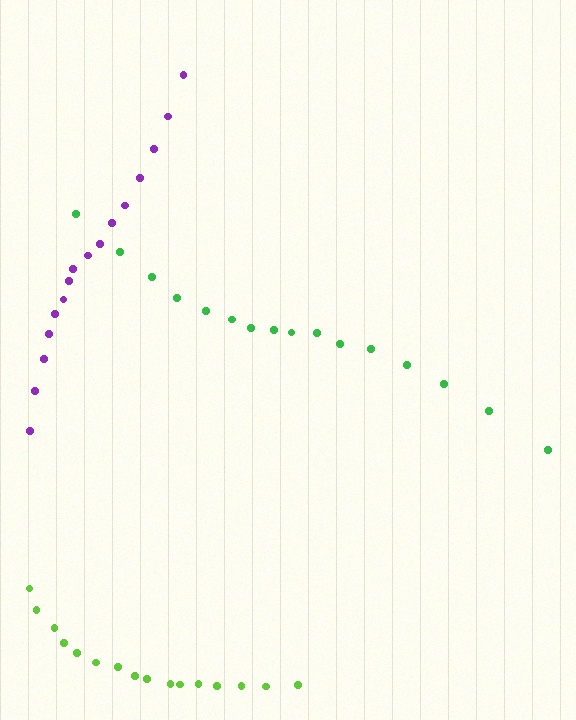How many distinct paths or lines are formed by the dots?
There are 3 distinct paths.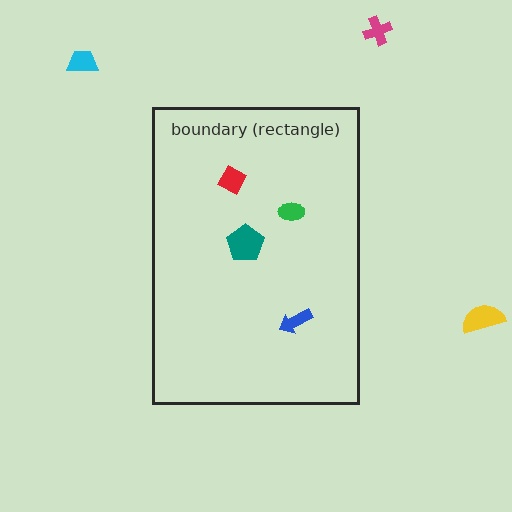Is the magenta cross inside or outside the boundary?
Outside.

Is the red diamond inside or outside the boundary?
Inside.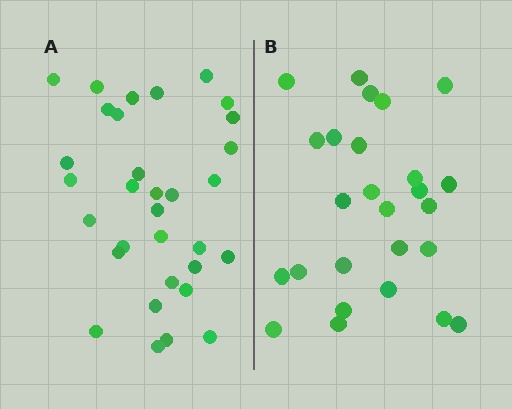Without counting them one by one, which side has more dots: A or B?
Region A (the left region) has more dots.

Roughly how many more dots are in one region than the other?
Region A has about 6 more dots than region B.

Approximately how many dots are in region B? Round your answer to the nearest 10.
About 30 dots. (The exact count is 26, which rounds to 30.)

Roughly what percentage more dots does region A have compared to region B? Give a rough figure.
About 25% more.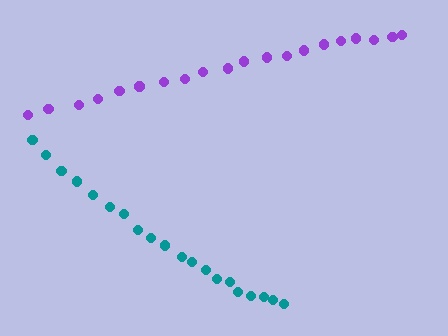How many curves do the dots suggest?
There are 2 distinct paths.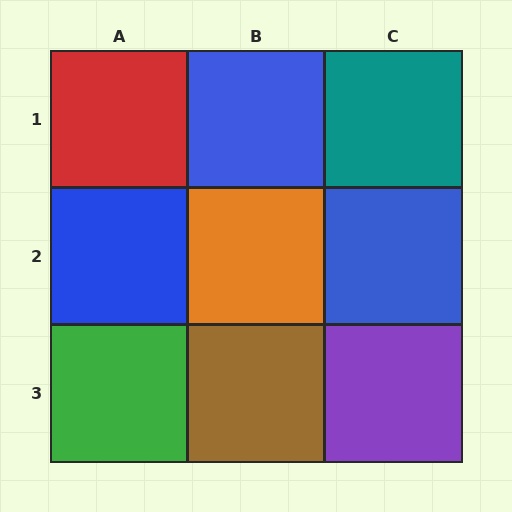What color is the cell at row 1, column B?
Blue.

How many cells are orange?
1 cell is orange.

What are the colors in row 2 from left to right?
Blue, orange, blue.